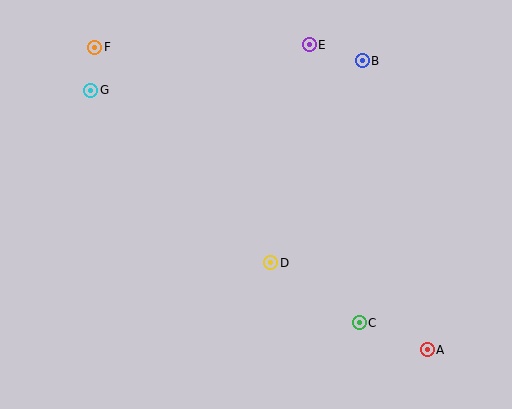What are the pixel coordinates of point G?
Point G is at (91, 90).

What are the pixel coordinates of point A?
Point A is at (427, 350).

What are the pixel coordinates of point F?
Point F is at (95, 47).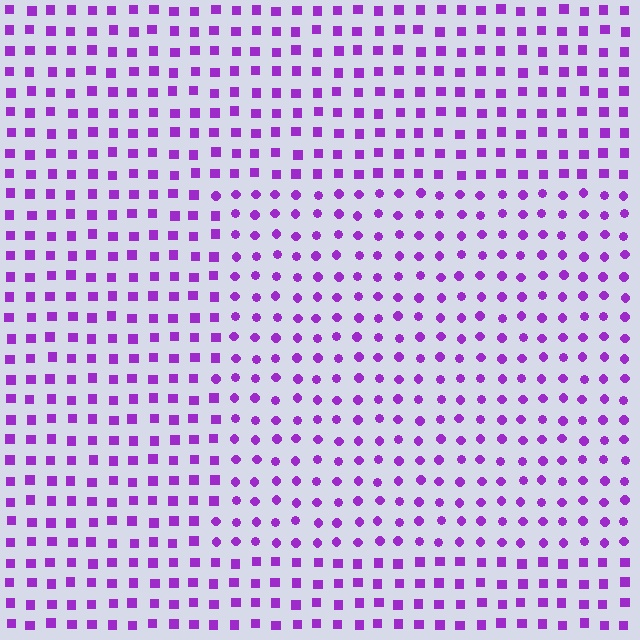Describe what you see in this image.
The image is filled with small purple elements arranged in a uniform grid. A rectangle-shaped region contains circles, while the surrounding area contains squares. The boundary is defined purely by the change in element shape.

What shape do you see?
I see a rectangle.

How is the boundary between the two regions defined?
The boundary is defined by a change in element shape: circles inside vs. squares outside. All elements share the same color and spacing.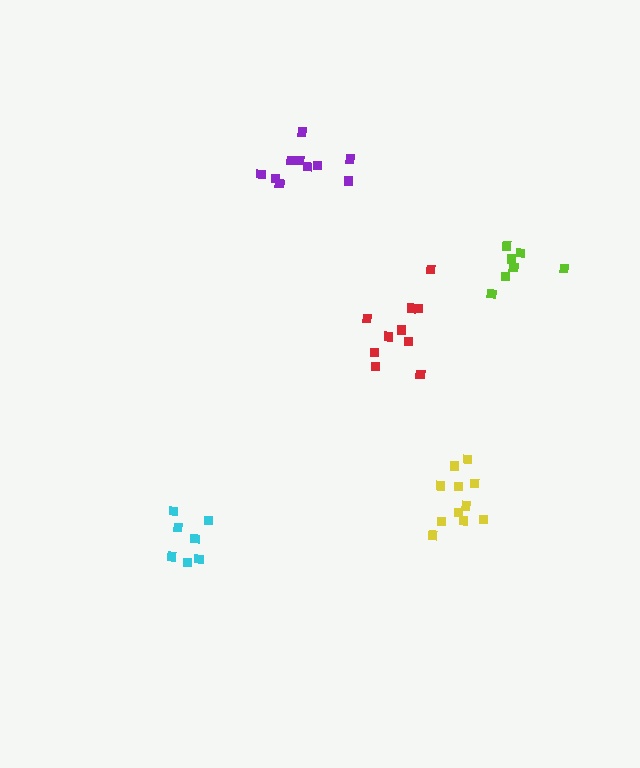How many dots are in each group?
Group 1: 7 dots, Group 2: 10 dots, Group 3: 11 dots, Group 4: 10 dots, Group 5: 7 dots (45 total).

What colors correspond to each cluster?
The clusters are colored: lime, purple, yellow, red, cyan.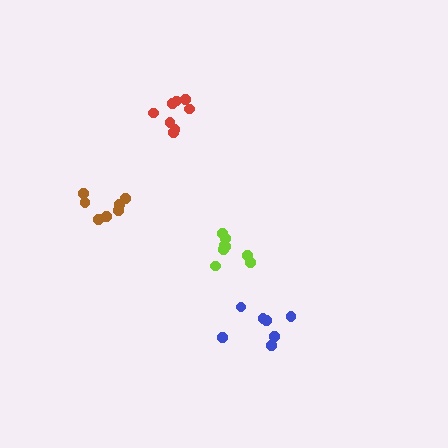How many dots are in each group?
Group 1: 7 dots, Group 2: 7 dots, Group 3: 8 dots, Group 4: 8 dots (30 total).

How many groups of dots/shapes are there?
There are 4 groups.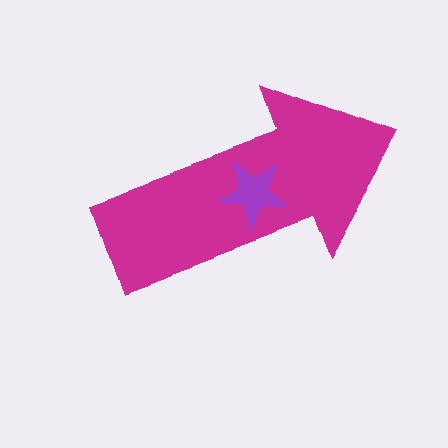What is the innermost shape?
The purple star.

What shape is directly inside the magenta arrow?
The purple star.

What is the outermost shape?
The magenta arrow.